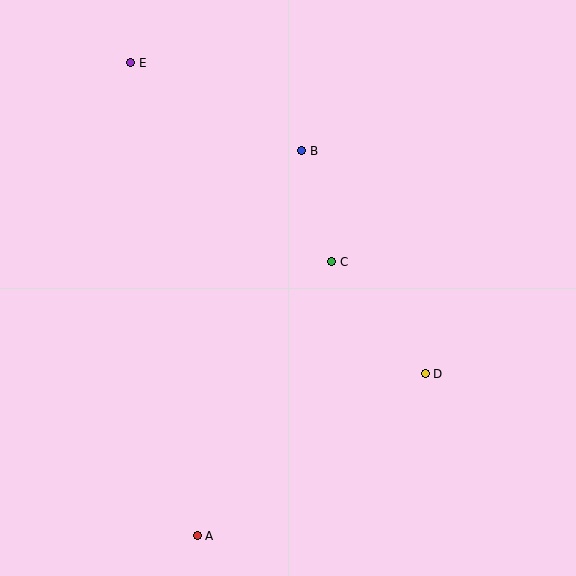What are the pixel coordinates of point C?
Point C is at (332, 262).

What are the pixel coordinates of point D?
Point D is at (425, 374).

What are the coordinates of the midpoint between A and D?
The midpoint between A and D is at (311, 455).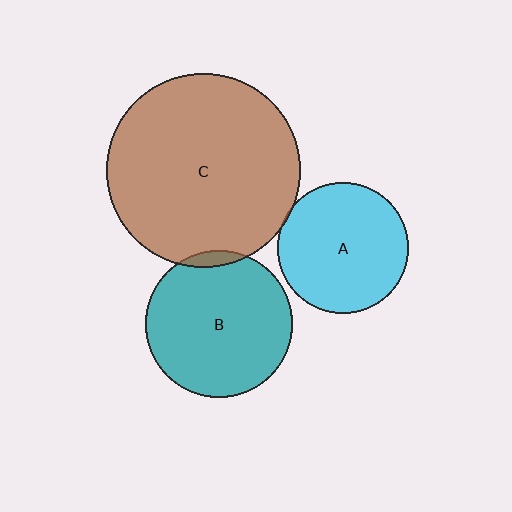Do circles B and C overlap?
Yes.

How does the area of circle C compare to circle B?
Approximately 1.7 times.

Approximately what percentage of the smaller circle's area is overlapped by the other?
Approximately 5%.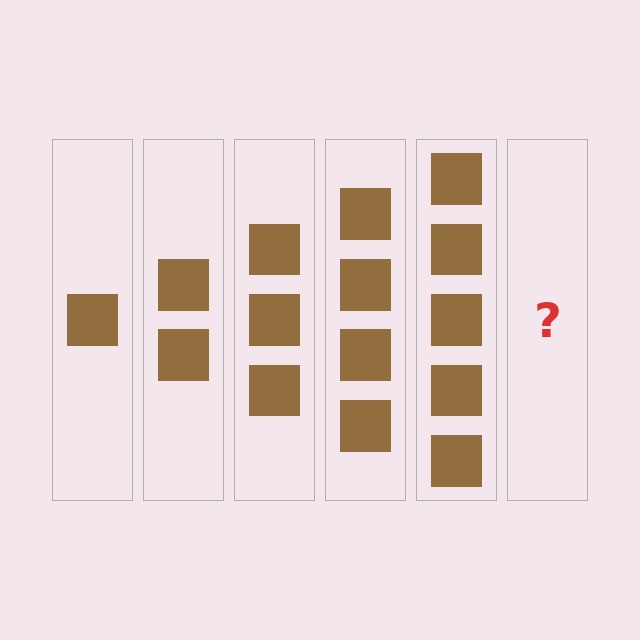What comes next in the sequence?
The next element should be 6 squares.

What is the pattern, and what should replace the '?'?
The pattern is that each step adds one more square. The '?' should be 6 squares.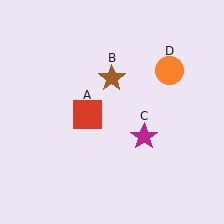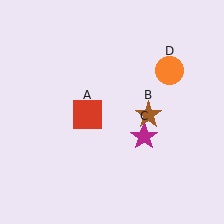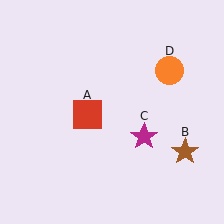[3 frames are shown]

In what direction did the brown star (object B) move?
The brown star (object B) moved down and to the right.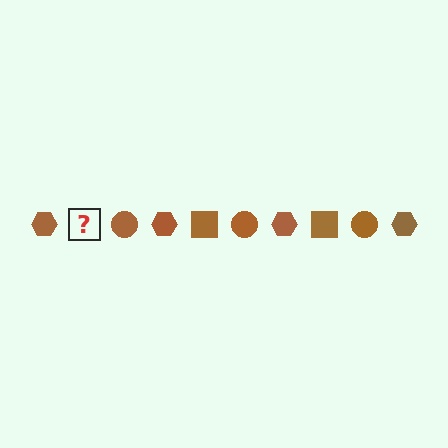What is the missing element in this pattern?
The missing element is a brown square.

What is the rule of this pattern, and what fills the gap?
The rule is that the pattern cycles through hexagon, square, circle shapes in brown. The gap should be filled with a brown square.